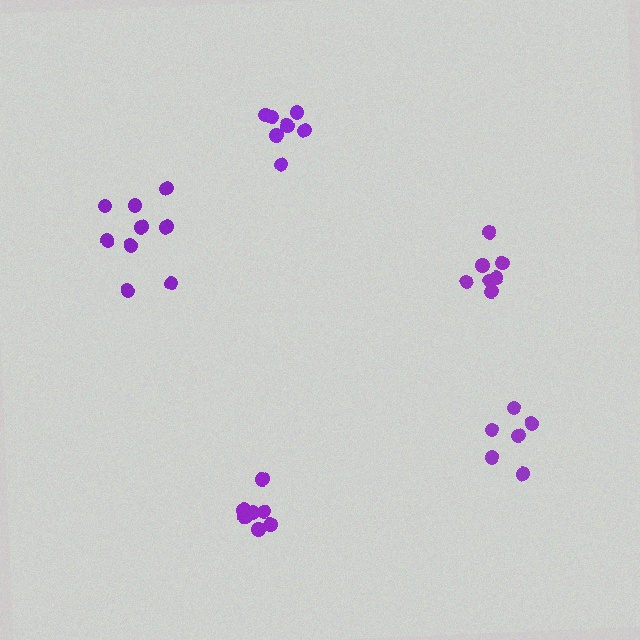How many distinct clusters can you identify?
There are 5 distinct clusters.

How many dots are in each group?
Group 1: 6 dots, Group 2: 7 dots, Group 3: 7 dots, Group 4: 7 dots, Group 5: 9 dots (36 total).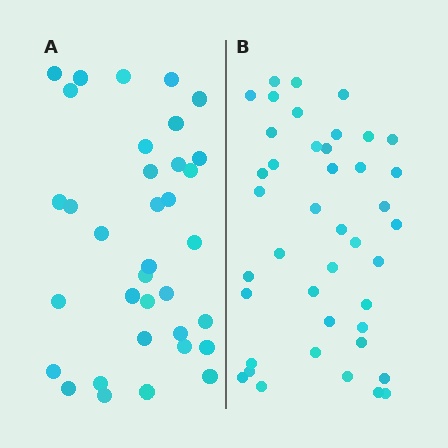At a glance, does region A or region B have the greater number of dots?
Region B (the right region) has more dots.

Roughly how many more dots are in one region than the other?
Region B has roughly 8 or so more dots than region A.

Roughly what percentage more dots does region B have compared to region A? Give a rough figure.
About 20% more.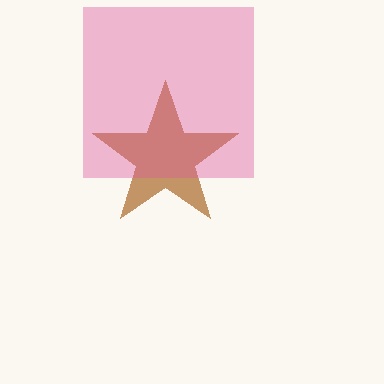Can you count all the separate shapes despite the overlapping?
Yes, there are 2 separate shapes.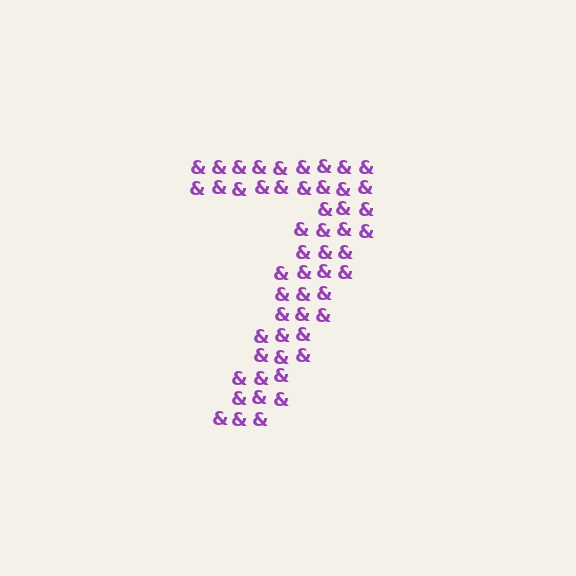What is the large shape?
The large shape is the digit 7.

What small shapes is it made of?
It is made of small ampersands.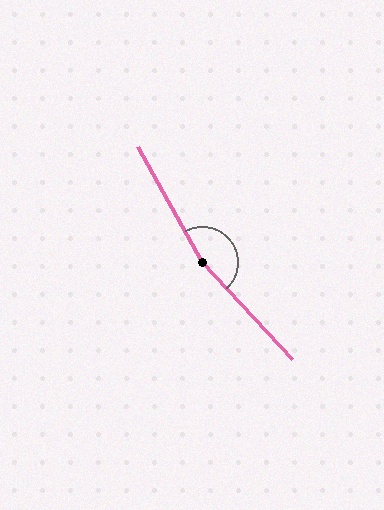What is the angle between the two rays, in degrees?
Approximately 166 degrees.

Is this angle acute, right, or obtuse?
It is obtuse.